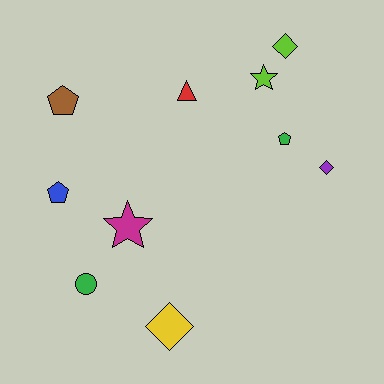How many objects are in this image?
There are 10 objects.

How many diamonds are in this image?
There are 3 diamonds.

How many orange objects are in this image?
There are no orange objects.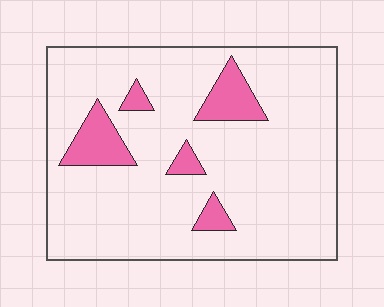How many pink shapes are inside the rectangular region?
5.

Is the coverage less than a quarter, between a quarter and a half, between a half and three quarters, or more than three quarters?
Less than a quarter.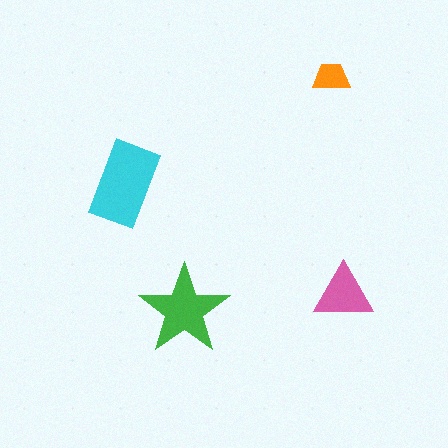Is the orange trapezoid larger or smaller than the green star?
Smaller.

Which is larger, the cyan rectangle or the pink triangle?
The cyan rectangle.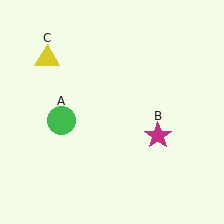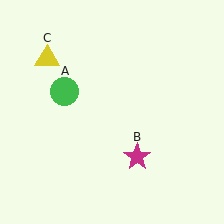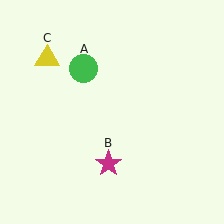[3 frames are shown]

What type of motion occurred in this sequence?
The green circle (object A), magenta star (object B) rotated clockwise around the center of the scene.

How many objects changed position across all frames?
2 objects changed position: green circle (object A), magenta star (object B).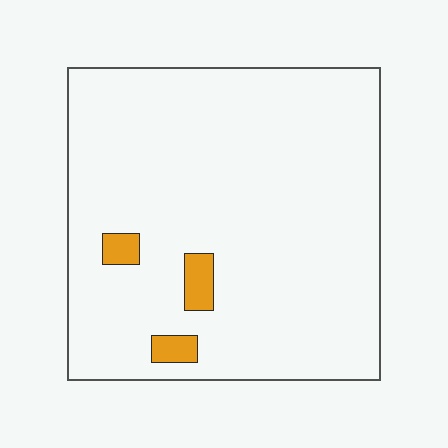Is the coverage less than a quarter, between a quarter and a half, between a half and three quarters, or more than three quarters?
Less than a quarter.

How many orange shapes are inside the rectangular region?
3.